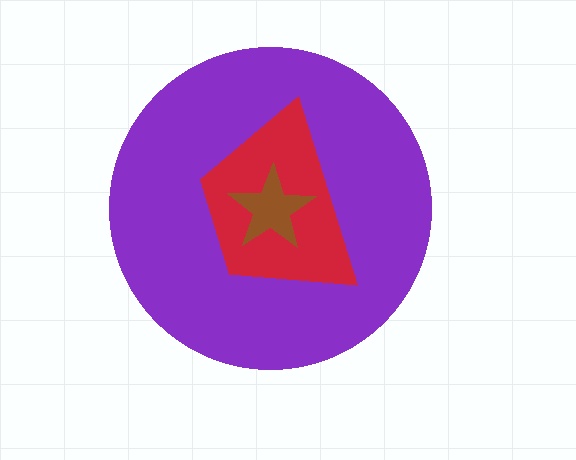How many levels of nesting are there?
3.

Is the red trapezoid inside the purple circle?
Yes.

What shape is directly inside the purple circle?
The red trapezoid.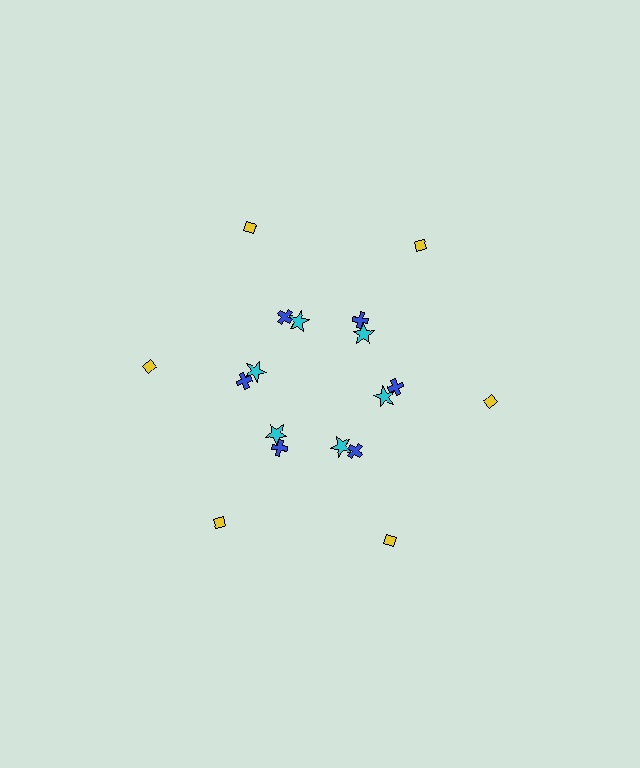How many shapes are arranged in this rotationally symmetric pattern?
There are 18 shapes, arranged in 6 groups of 3.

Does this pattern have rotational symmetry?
Yes, this pattern has 6-fold rotational symmetry. It looks the same after rotating 60 degrees around the center.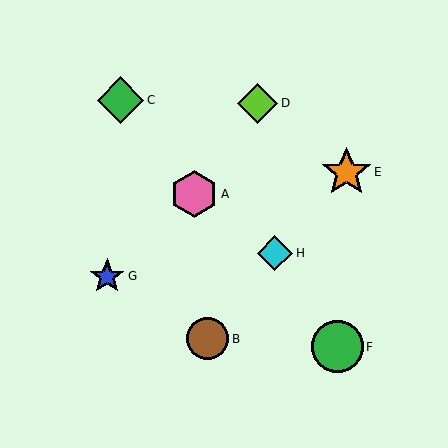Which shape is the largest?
The green circle (labeled F) is the largest.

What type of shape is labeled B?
Shape B is a brown circle.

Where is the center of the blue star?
The center of the blue star is at (107, 277).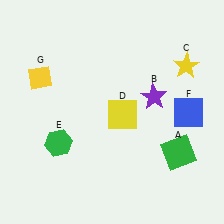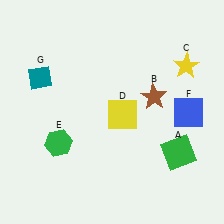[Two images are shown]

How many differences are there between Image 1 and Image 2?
There are 2 differences between the two images.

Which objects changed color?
B changed from purple to brown. G changed from yellow to teal.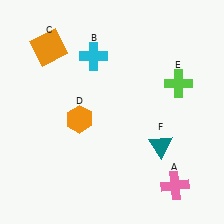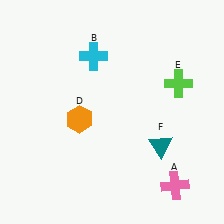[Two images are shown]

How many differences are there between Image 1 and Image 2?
There is 1 difference between the two images.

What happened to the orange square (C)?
The orange square (C) was removed in Image 2. It was in the top-left area of Image 1.